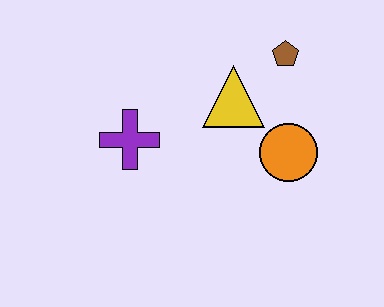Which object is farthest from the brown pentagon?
The purple cross is farthest from the brown pentagon.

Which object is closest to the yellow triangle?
The brown pentagon is closest to the yellow triangle.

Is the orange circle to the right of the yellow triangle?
Yes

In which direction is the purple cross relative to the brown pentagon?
The purple cross is to the left of the brown pentagon.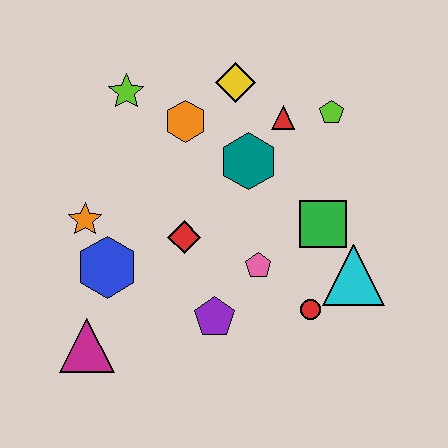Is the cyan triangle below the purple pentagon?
No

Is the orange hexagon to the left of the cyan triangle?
Yes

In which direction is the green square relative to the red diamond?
The green square is to the right of the red diamond.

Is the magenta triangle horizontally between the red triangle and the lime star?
No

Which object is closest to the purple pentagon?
The pink pentagon is closest to the purple pentagon.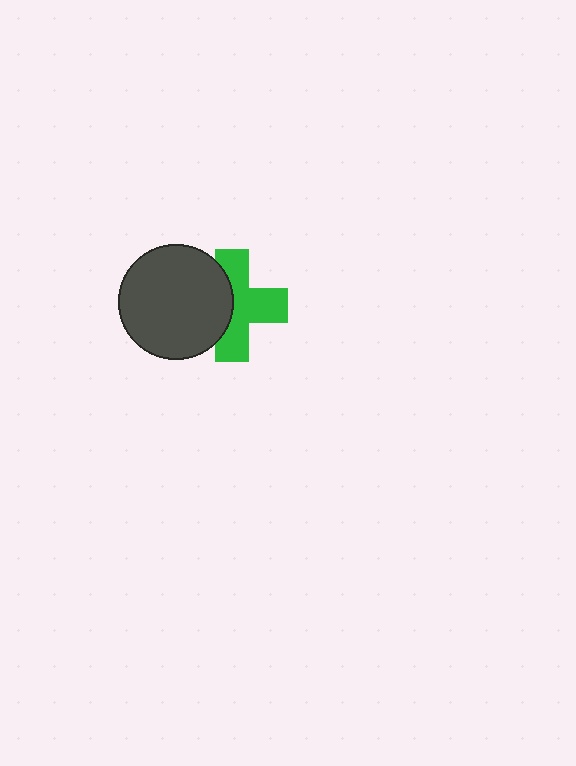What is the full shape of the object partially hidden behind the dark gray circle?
The partially hidden object is a green cross.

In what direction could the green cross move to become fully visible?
The green cross could move right. That would shift it out from behind the dark gray circle entirely.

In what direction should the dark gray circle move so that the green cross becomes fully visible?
The dark gray circle should move left. That is the shortest direction to clear the overlap and leave the green cross fully visible.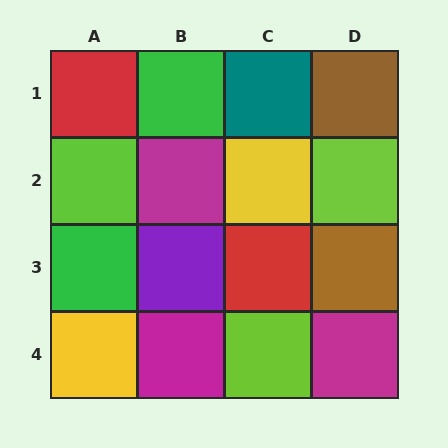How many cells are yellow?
2 cells are yellow.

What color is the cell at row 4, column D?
Magenta.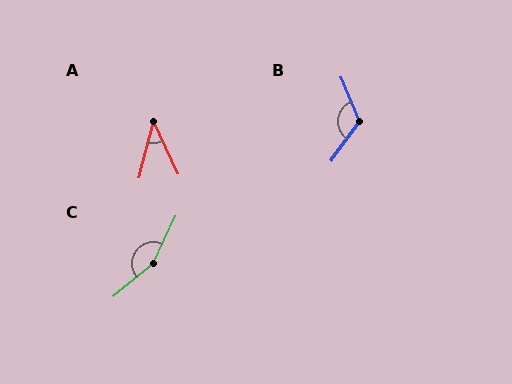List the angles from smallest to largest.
A (39°), B (121°), C (155°).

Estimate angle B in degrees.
Approximately 121 degrees.